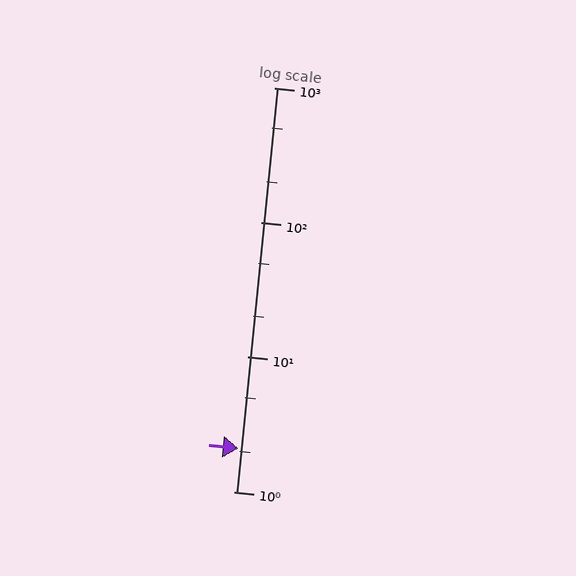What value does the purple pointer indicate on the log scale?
The pointer indicates approximately 2.1.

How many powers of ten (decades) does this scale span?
The scale spans 3 decades, from 1 to 1000.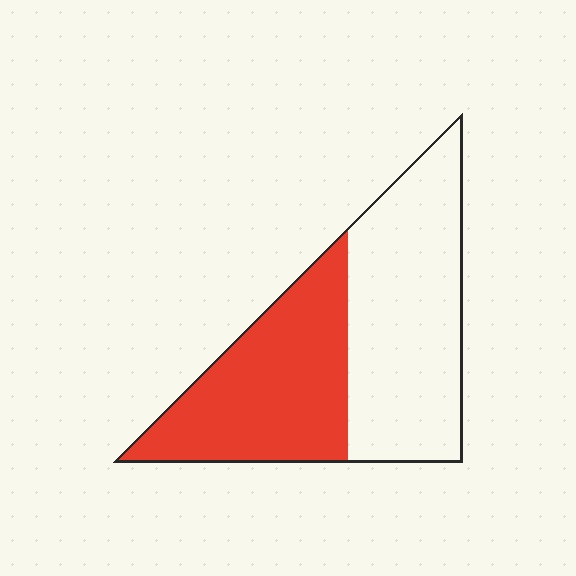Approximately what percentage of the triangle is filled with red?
Approximately 45%.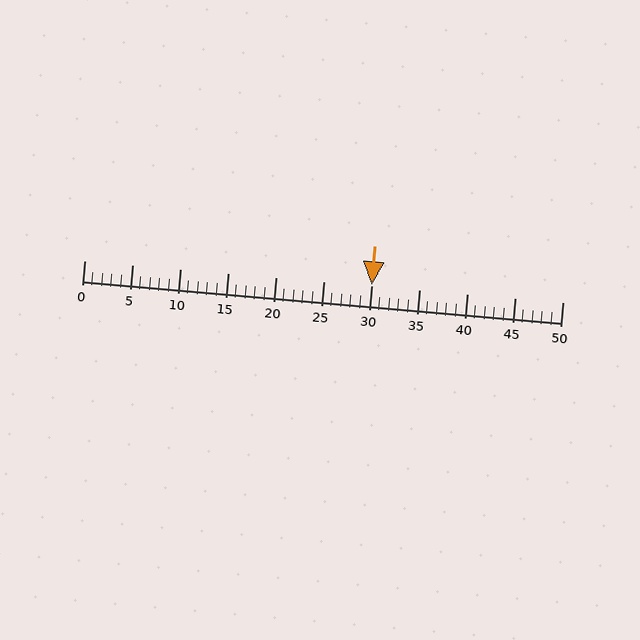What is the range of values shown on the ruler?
The ruler shows values from 0 to 50.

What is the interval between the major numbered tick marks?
The major tick marks are spaced 5 units apart.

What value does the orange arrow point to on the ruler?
The orange arrow points to approximately 30.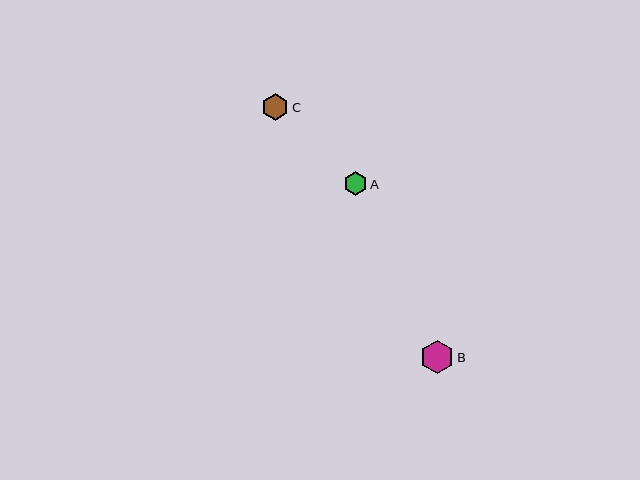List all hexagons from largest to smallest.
From largest to smallest: B, C, A.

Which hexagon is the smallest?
Hexagon A is the smallest with a size of approximately 24 pixels.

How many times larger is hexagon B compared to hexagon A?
Hexagon B is approximately 1.4 times the size of hexagon A.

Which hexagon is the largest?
Hexagon B is the largest with a size of approximately 33 pixels.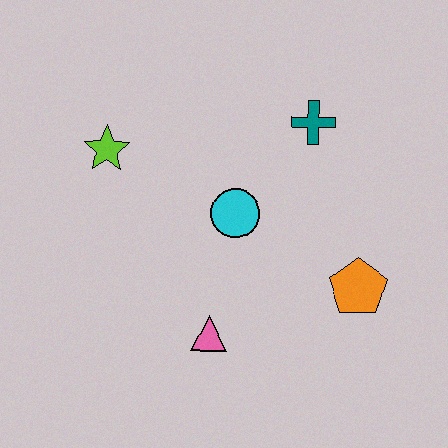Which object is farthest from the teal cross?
The pink triangle is farthest from the teal cross.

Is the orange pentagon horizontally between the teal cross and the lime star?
No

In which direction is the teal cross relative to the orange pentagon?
The teal cross is above the orange pentagon.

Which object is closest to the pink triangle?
The cyan circle is closest to the pink triangle.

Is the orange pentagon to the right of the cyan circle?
Yes